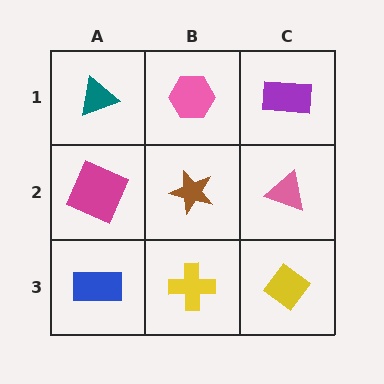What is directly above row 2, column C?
A purple rectangle.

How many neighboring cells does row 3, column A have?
2.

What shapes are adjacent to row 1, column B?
A brown star (row 2, column B), a teal triangle (row 1, column A), a purple rectangle (row 1, column C).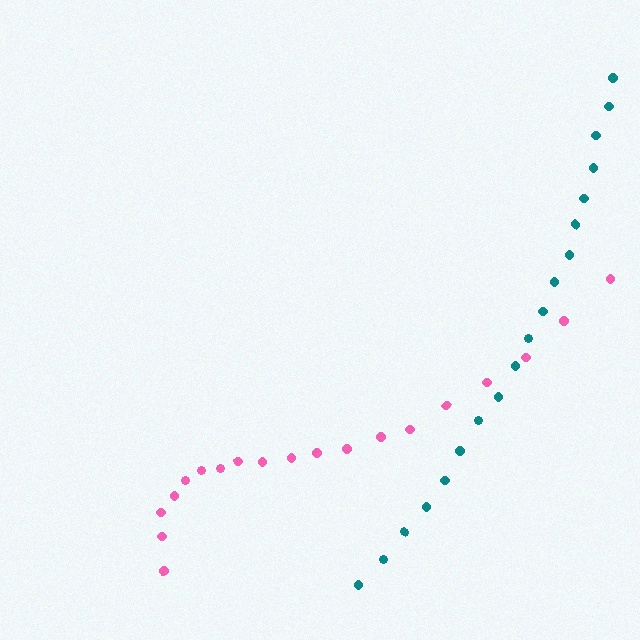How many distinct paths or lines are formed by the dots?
There are 2 distinct paths.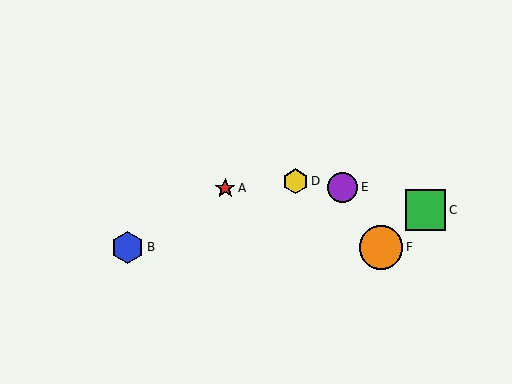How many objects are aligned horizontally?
2 objects (B, F) are aligned horizontally.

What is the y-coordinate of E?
Object E is at y≈188.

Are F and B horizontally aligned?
Yes, both are at y≈247.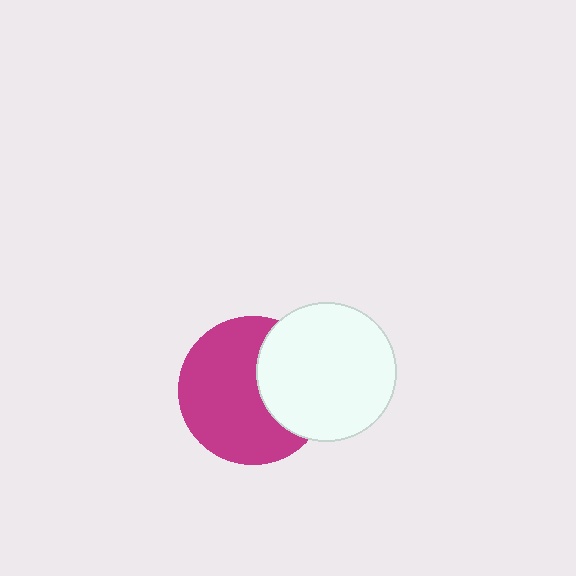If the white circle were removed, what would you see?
You would see the complete magenta circle.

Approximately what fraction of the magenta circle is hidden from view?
Roughly 34% of the magenta circle is hidden behind the white circle.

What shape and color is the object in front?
The object in front is a white circle.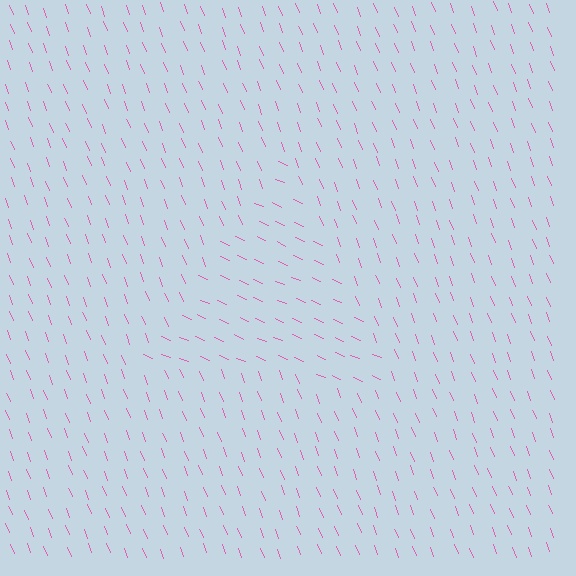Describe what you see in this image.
The image is filled with small pink line segments. A triangle region in the image has lines oriented differently from the surrounding lines, creating a visible texture boundary.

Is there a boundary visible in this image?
Yes, there is a texture boundary formed by a change in line orientation.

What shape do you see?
I see a triangle.